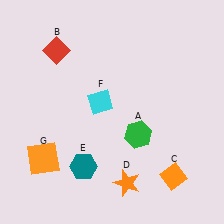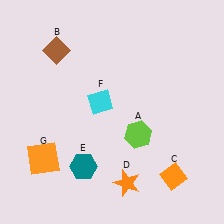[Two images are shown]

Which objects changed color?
A changed from green to lime. B changed from red to brown.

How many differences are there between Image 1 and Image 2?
There are 2 differences between the two images.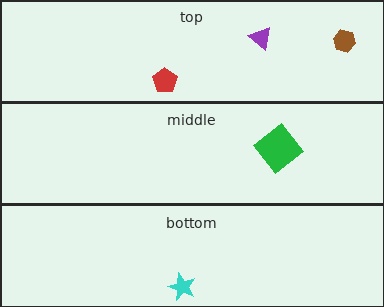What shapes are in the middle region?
The green diamond.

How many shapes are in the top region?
3.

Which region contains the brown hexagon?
The top region.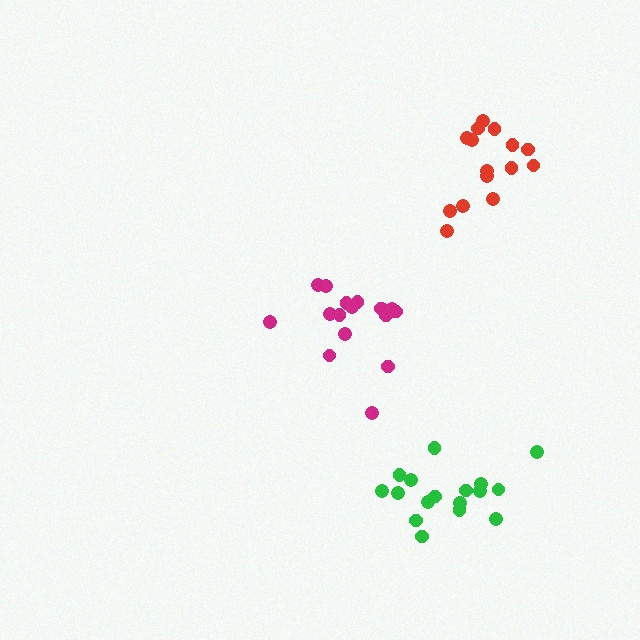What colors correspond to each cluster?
The clusters are colored: magenta, red, green.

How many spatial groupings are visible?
There are 3 spatial groupings.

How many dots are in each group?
Group 1: 17 dots, Group 2: 15 dots, Group 3: 17 dots (49 total).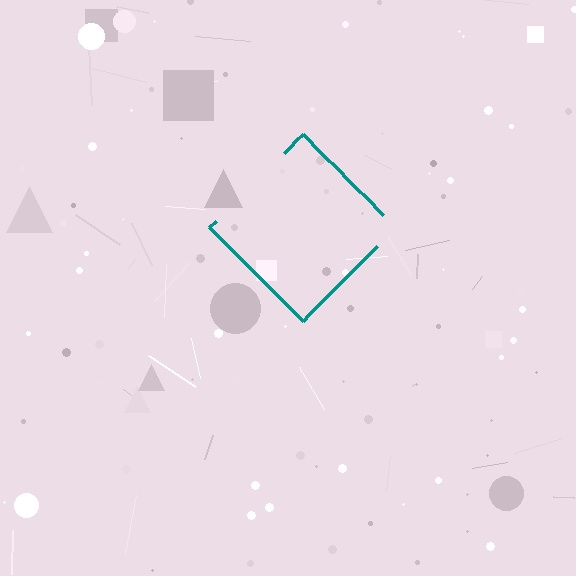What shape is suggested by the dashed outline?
The dashed outline suggests a diamond.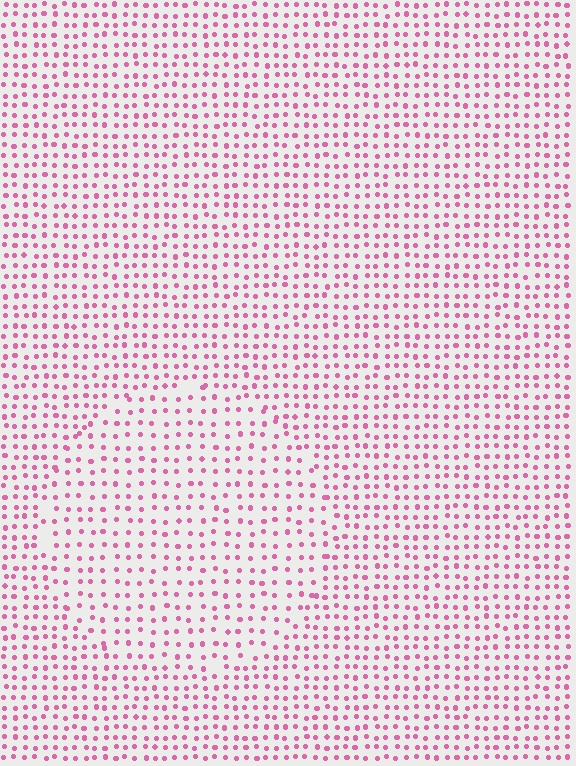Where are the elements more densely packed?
The elements are more densely packed outside the circle boundary.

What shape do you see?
I see a circle.